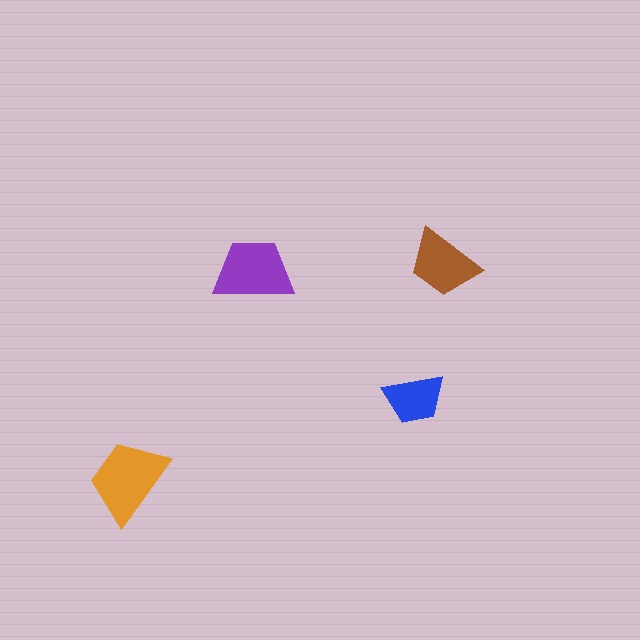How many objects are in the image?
There are 4 objects in the image.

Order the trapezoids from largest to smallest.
the orange one, the purple one, the brown one, the blue one.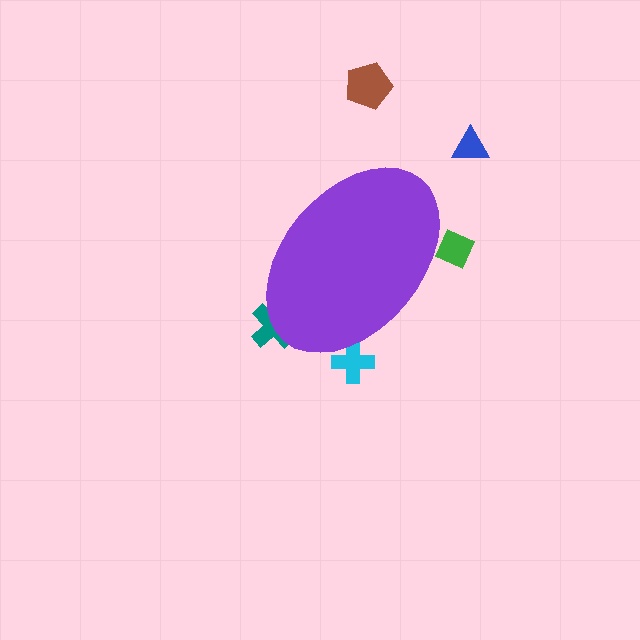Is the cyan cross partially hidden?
Yes, the cyan cross is partially hidden behind the purple ellipse.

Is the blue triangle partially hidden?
No, the blue triangle is fully visible.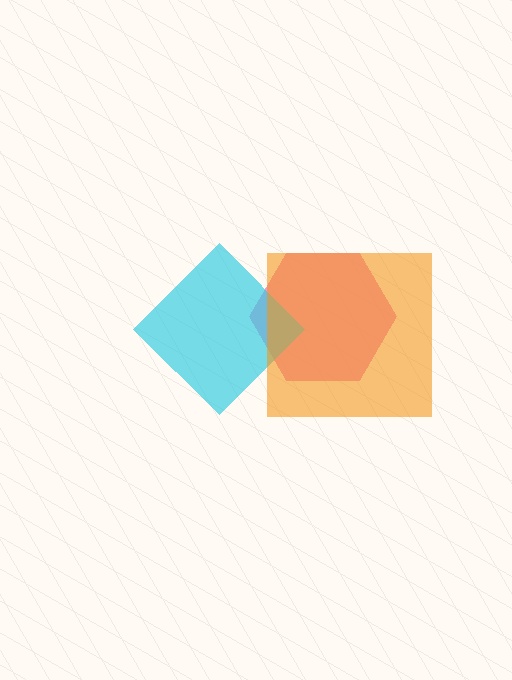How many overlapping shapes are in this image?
There are 3 overlapping shapes in the image.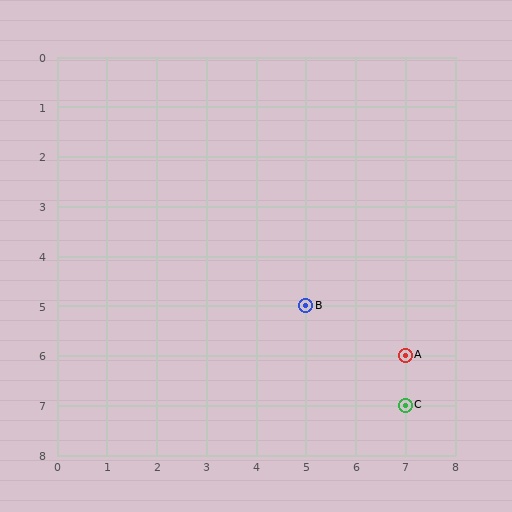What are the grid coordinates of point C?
Point C is at grid coordinates (7, 7).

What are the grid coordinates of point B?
Point B is at grid coordinates (5, 5).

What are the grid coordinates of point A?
Point A is at grid coordinates (7, 6).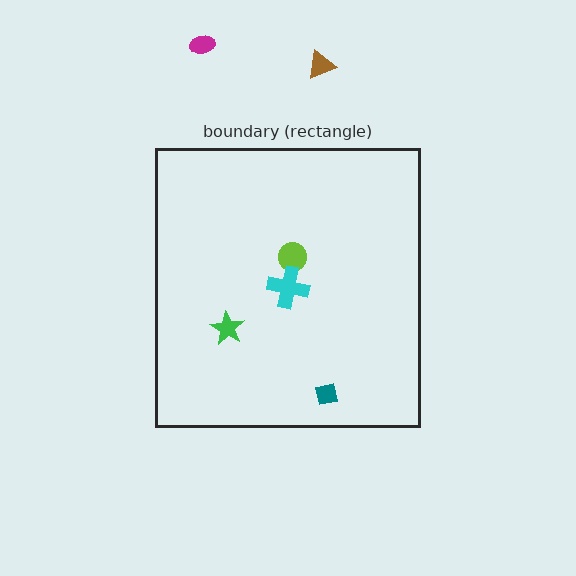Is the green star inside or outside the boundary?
Inside.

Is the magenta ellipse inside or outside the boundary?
Outside.